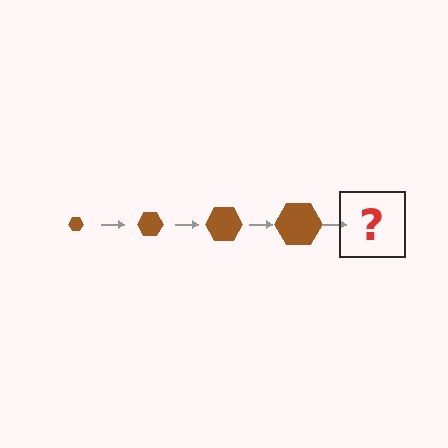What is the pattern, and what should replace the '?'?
The pattern is that the hexagon gets progressively larger each step. The '?' should be a brown hexagon, larger than the previous one.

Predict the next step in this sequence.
The next step is a brown hexagon, larger than the previous one.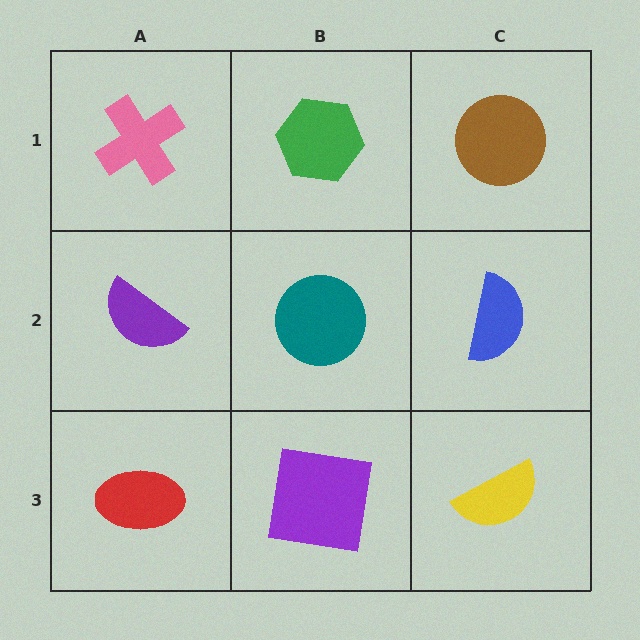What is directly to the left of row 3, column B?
A red ellipse.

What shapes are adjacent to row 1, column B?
A teal circle (row 2, column B), a pink cross (row 1, column A), a brown circle (row 1, column C).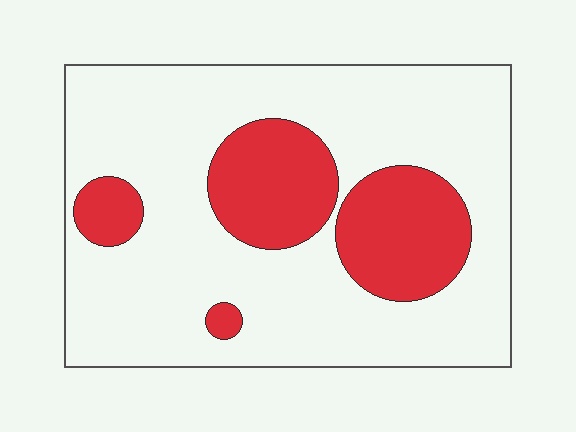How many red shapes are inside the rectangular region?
4.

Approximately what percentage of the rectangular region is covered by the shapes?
Approximately 25%.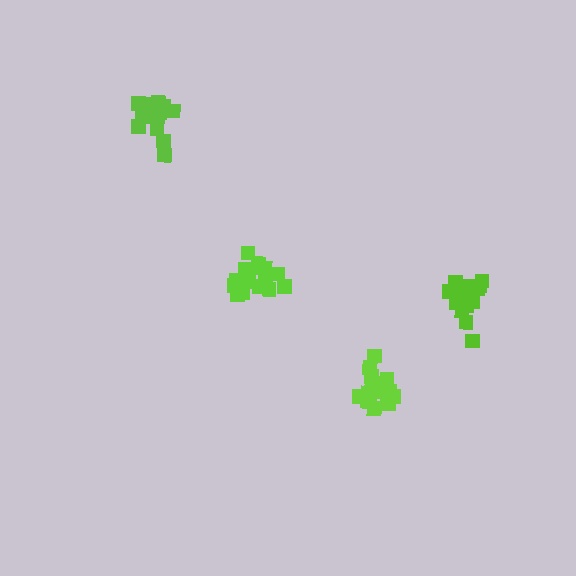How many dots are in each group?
Group 1: 17 dots, Group 2: 19 dots, Group 3: 20 dots, Group 4: 16 dots (72 total).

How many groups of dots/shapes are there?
There are 4 groups.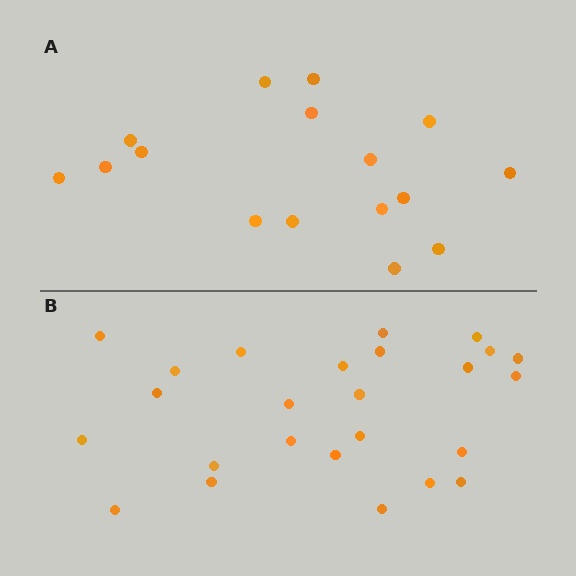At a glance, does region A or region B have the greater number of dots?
Region B (the bottom region) has more dots.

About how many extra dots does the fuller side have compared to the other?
Region B has roughly 8 or so more dots than region A.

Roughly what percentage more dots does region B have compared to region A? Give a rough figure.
About 55% more.